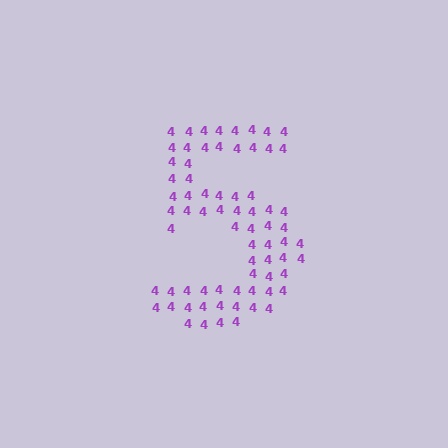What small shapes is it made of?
It is made of small digit 4's.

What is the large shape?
The large shape is the digit 5.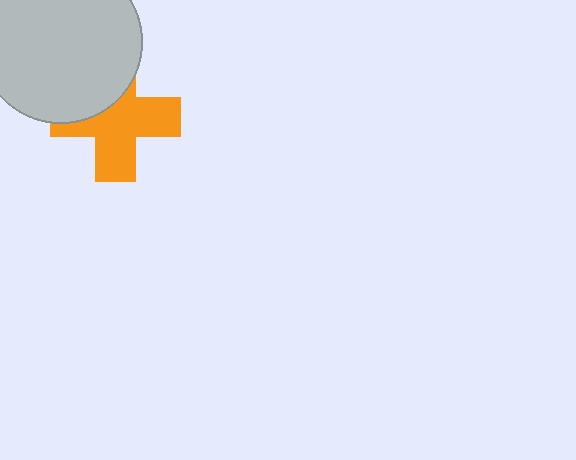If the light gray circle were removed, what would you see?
You would see the complete orange cross.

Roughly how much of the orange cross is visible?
Most of it is visible (roughly 65%).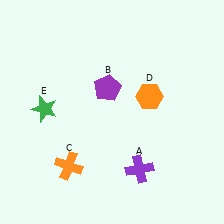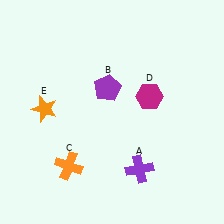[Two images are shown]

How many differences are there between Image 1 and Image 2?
There are 2 differences between the two images.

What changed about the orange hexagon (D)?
In Image 1, D is orange. In Image 2, it changed to magenta.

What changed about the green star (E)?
In Image 1, E is green. In Image 2, it changed to orange.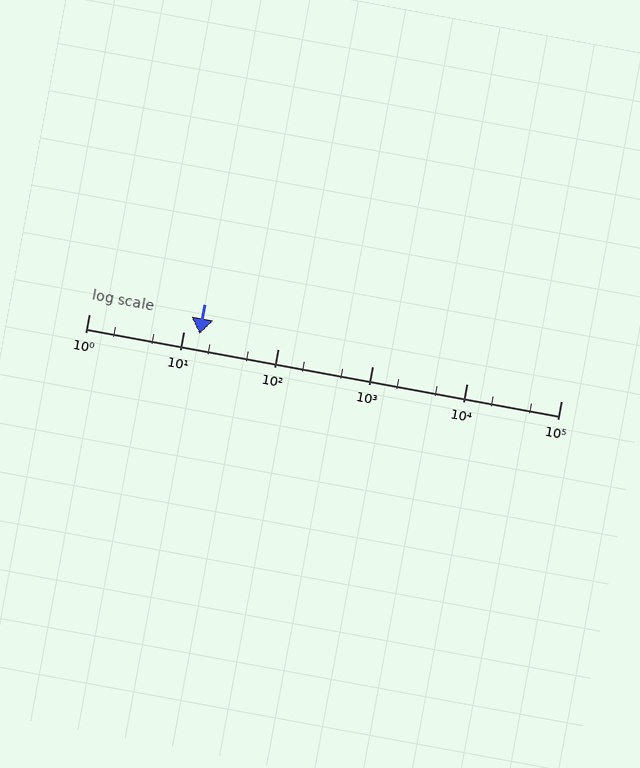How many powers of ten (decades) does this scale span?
The scale spans 5 decades, from 1 to 100000.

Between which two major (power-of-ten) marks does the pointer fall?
The pointer is between 10 and 100.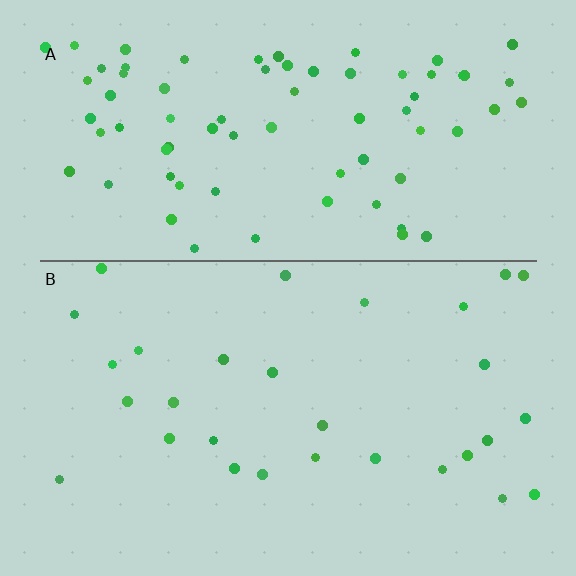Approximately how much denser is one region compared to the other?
Approximately 2.6× — region A over region B.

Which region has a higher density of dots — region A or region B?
A (the top).